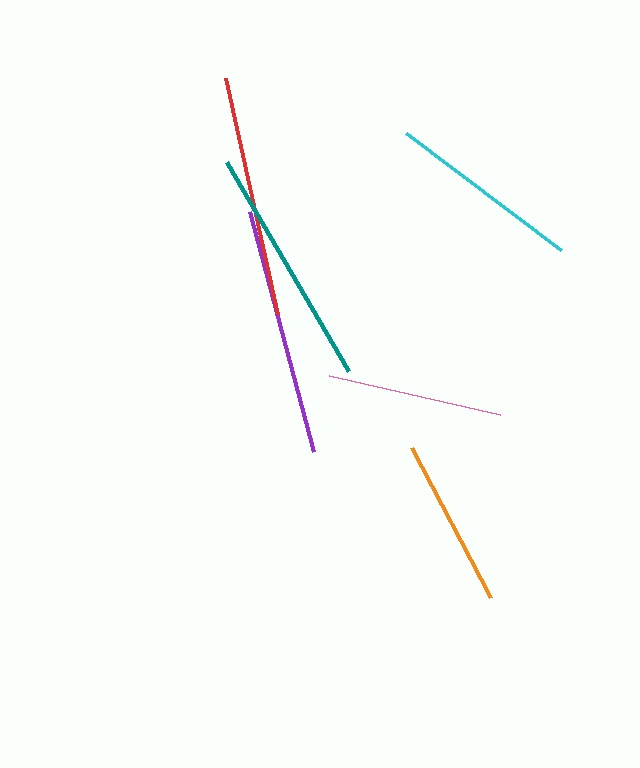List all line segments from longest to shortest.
From longest to shortest: purple, teal, red, cyan, pink, orange.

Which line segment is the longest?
The purple line is the longest at approximately 249 pixels.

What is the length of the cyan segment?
The cyan segment is approximately 194 pixels long.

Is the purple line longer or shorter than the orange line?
The purple line is longer than the orange line.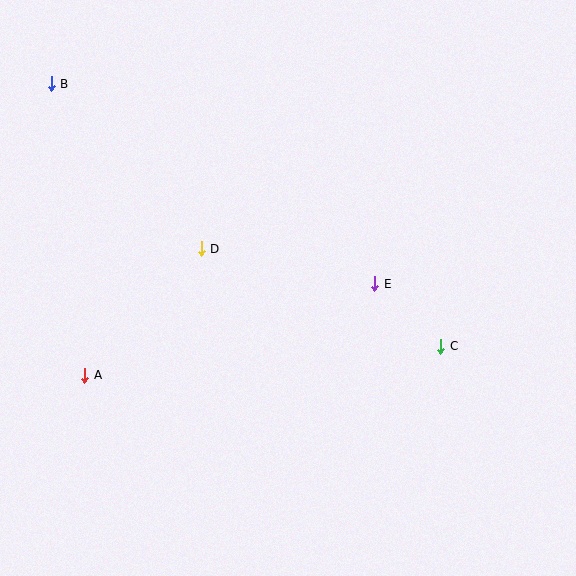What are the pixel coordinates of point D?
Point D is at (201, 249).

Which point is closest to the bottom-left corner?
Point A is closest to the bottom-left corner.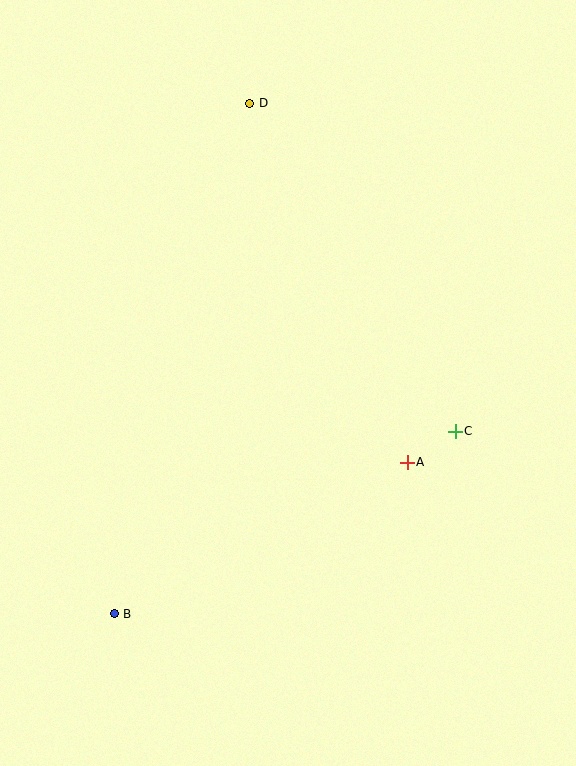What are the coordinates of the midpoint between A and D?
The midpoint between A and D is at (328, 283).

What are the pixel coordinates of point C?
Point C is at (455, 432).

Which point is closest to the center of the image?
Point A at (407, 462) is closest to the center.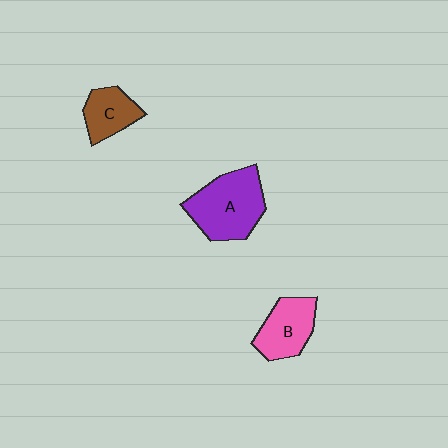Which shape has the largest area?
Shape A (purple).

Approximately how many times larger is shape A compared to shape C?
Approximately 1.9 times.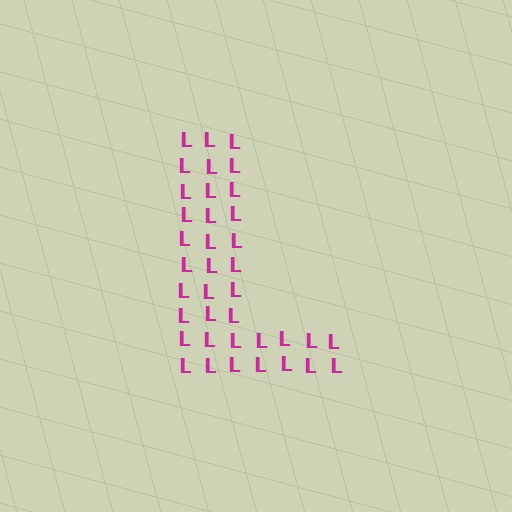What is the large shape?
The large shape is the letter L.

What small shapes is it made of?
It is made of small letter L's.